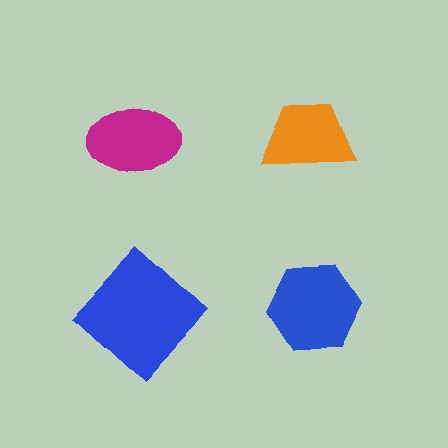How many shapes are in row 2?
2 shapes.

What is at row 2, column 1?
A blue diamond.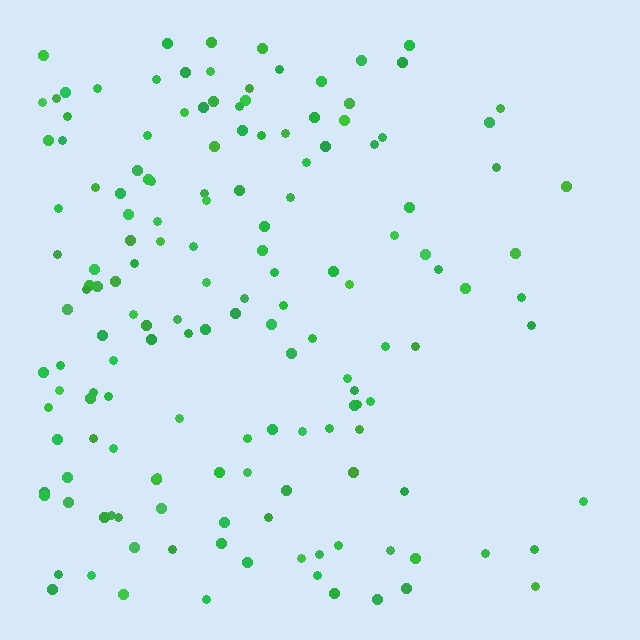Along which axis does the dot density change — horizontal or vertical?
Horizontal.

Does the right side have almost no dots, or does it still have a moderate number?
Still a moderate number, just noticeably fewer than the left.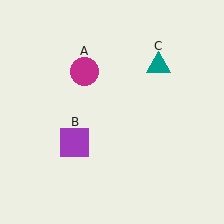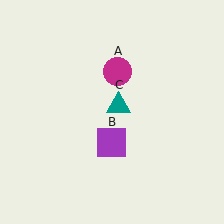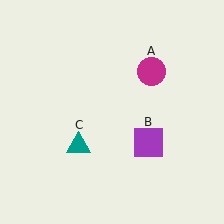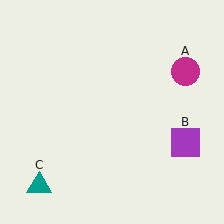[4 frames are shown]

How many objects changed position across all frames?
3 objects changed position: magenta circle (object A), purple square (object B), teal triangle (object C).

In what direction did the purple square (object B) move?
The purple square (object B) moved right.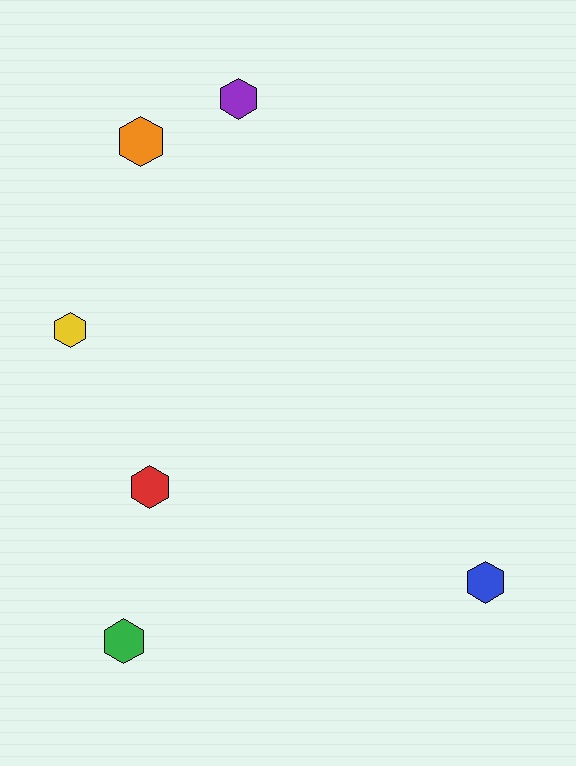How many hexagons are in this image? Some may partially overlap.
There are 6 hexagons.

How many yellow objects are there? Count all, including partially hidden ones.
There is 1 yellow object.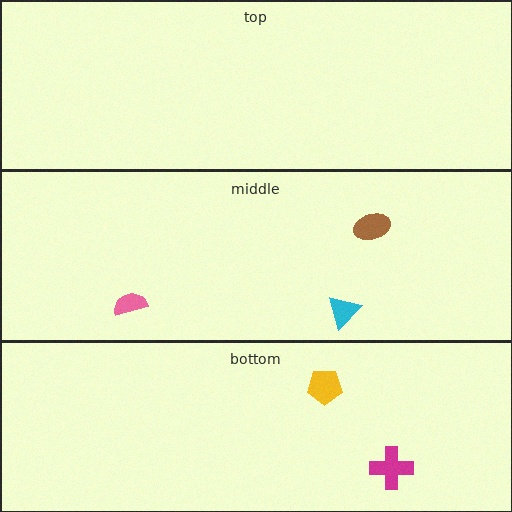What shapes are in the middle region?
The pink semicircle, the cyan triangle, the brown ellipse.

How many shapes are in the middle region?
3.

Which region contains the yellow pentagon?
The bottom region.